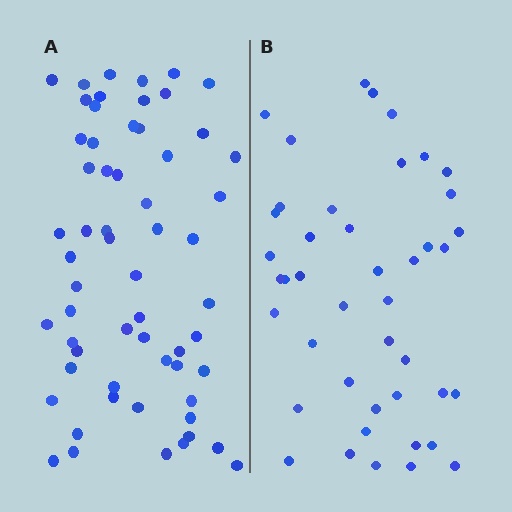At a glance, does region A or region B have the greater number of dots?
Region A (the left region) has more dots.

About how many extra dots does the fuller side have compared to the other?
Region A has approximately 15 more dots than region B.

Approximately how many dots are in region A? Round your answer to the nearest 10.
About 60 dots.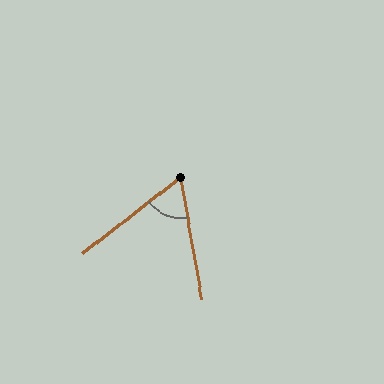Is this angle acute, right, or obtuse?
It is acute.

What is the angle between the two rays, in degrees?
Approximately 62 degrees.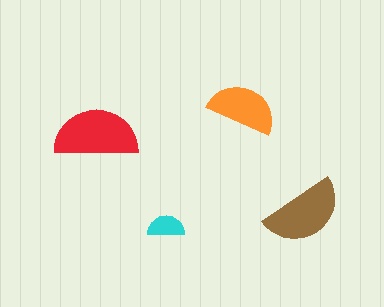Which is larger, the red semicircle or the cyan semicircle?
The red one.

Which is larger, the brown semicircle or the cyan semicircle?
The brown one.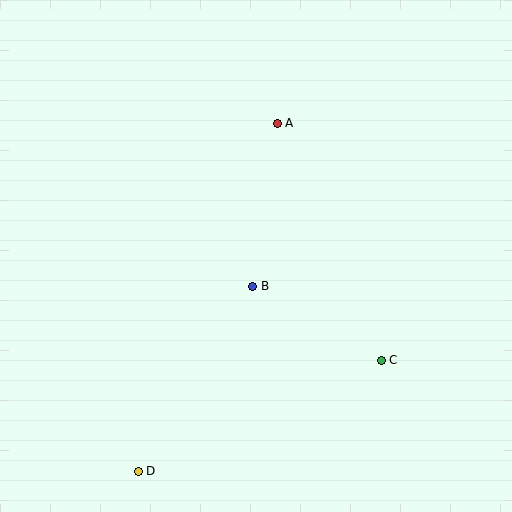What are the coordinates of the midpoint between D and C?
The midpoint between D and C is at (260, 416).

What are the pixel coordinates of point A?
Point A is at (277, 123).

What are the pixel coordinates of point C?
Point C is at (381, 360).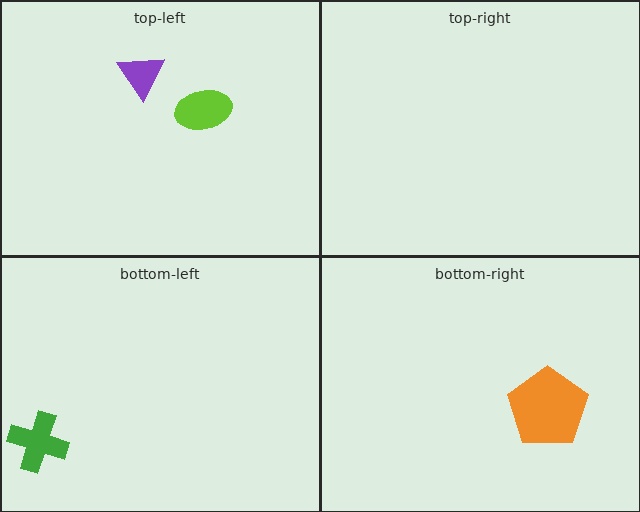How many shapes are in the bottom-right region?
1.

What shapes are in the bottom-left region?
The green cross.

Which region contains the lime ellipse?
The top-left region.